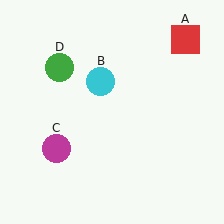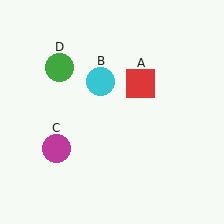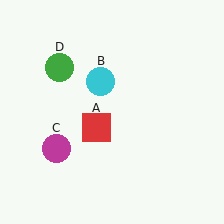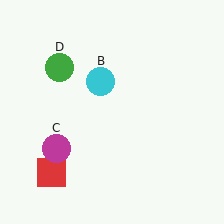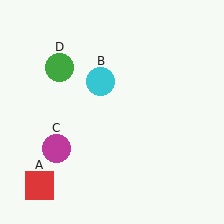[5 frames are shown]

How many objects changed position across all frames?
1 object changed position: red square (object A).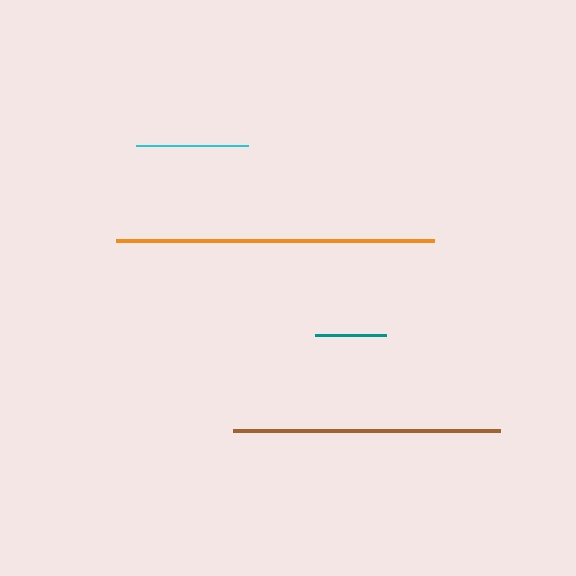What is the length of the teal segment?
The teal segment is approximately 71 pixels long.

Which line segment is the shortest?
The teal line is the shortest at approximately 71 pixels.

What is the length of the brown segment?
The brown segment is approximately 267 pixels long.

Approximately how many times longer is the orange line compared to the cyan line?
The orange line is approximately 2.8 times the length of the cyan line.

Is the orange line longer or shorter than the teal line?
The orange line is longer than the teal line.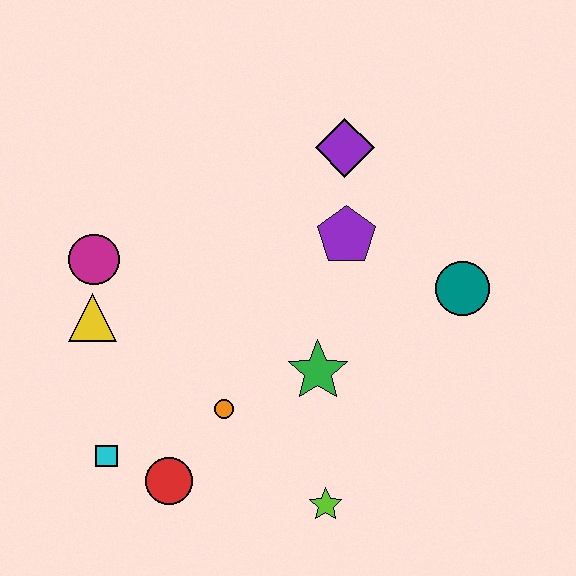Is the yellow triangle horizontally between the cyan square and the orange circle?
No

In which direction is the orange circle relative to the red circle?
The orange circle is above the red circle.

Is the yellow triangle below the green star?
No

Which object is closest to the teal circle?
The purple pentagon is closest to the teal circle.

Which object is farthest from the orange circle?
The purple diamond is farthest from the orange circle.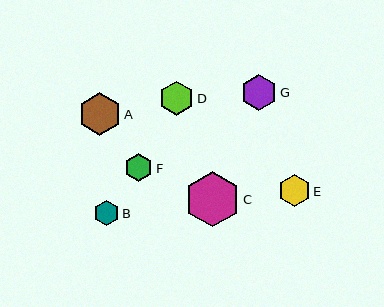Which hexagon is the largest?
Hexagon C is the largest with a size of approximately 55 pixels.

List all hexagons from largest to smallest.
From largest to smallest: C, A, G, D, E, F, B.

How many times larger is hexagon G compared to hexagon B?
Hexagon G is approximately 1.5 times the size of hexagon B.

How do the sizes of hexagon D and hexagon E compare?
Hexagon D and hexagon E are approximately the same size.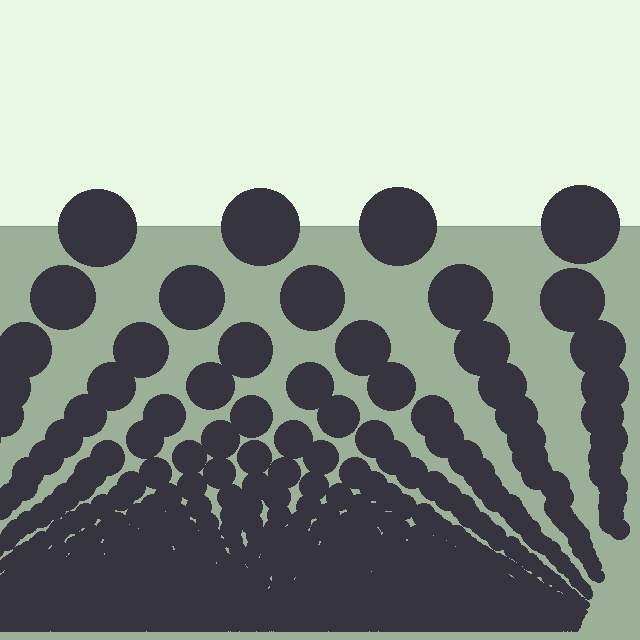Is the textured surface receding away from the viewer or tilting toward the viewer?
The surface appears to tilt toward the viewer. Texture elements get larger and sparser toward the top.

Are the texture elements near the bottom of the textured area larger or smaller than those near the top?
Smaller. The gradient is inverted — elements near the bottom are smaller and denser.